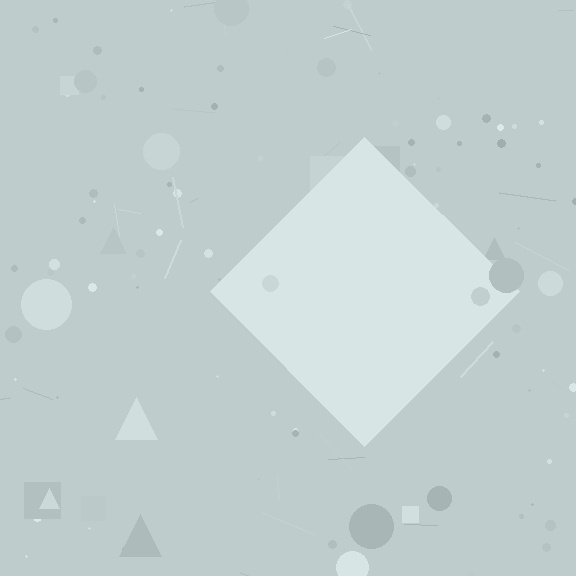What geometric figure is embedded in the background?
A diamond is embedded in the background.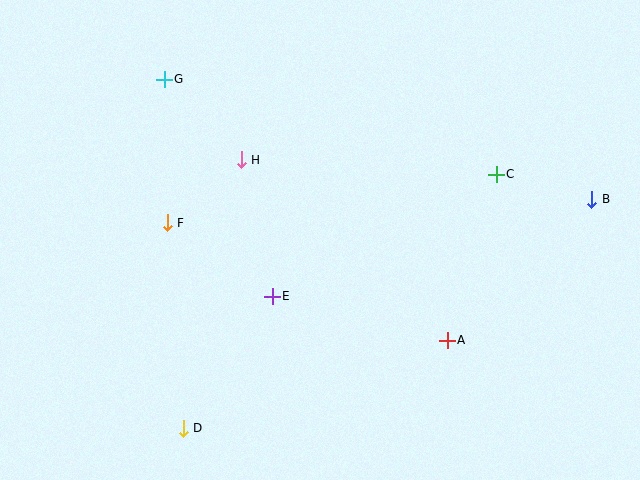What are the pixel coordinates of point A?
Point A is at (447, 340).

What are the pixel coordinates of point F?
Point F is at (167, 223).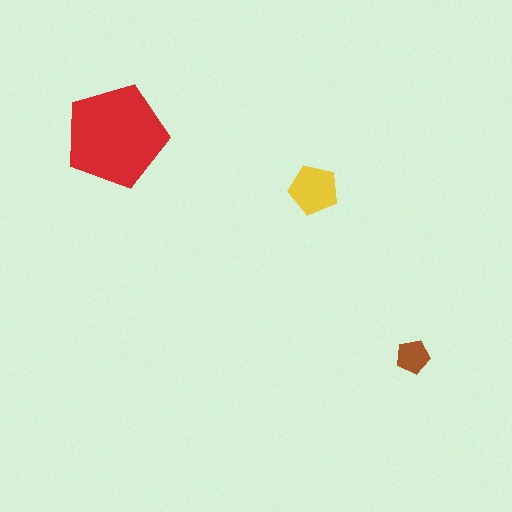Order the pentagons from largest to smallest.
the red one, the yellow one, the brown one.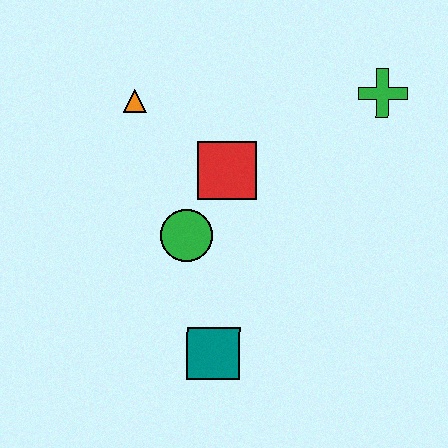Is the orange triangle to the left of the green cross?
Yes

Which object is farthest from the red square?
The teal square is farthest from the red square.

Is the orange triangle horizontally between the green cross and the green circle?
No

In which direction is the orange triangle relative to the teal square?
The orange triangle is above the teal square.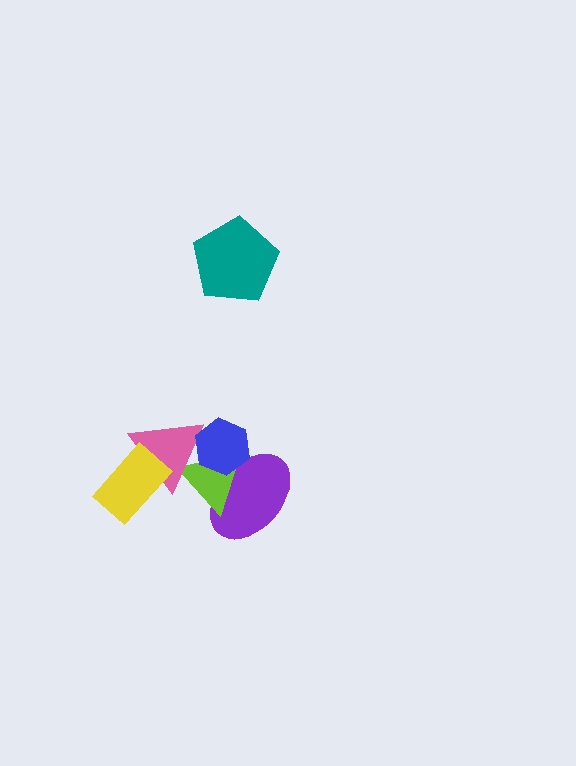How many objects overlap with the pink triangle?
3 objects overlap with the pink triangle.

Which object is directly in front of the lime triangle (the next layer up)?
The pink triangle is directly in front of the lime triangle.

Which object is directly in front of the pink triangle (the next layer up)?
The blue hexagon is directly in front of the pink triangle.